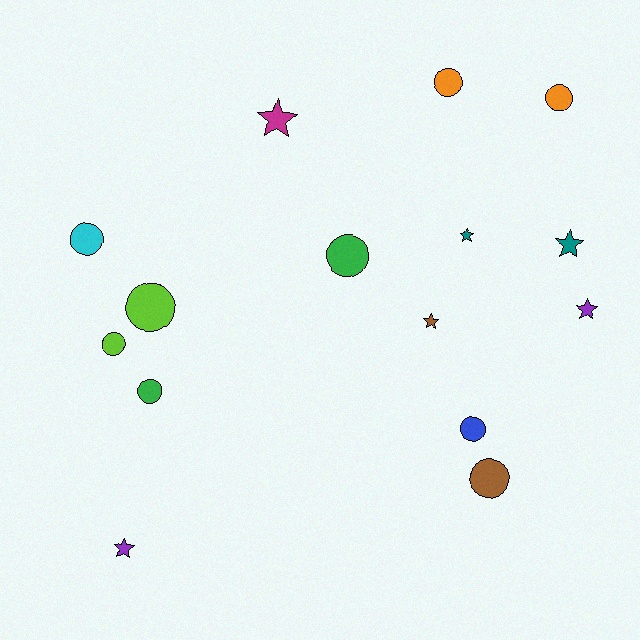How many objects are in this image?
There are 15 objects.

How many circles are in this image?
There are 9 circles.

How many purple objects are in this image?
There are 2 purple objects.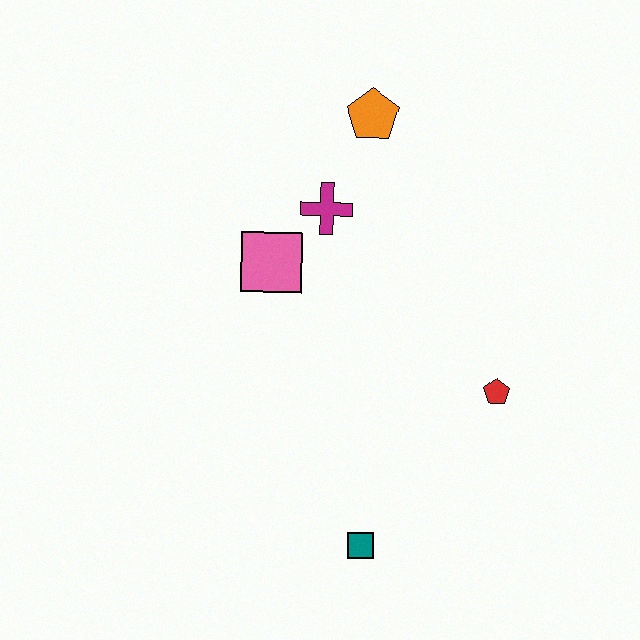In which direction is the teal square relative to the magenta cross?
The teal square is below the magenta cross.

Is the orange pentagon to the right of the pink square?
Yes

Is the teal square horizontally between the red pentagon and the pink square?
Yes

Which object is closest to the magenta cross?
The pink square is closest to the magenta cross.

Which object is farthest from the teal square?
The orange pentagon is farthest from the teal square.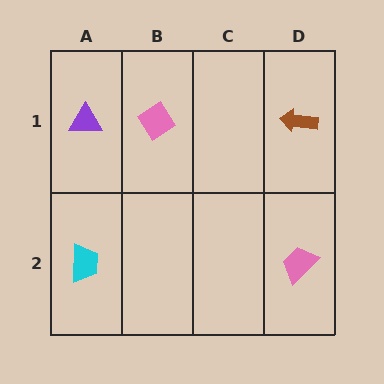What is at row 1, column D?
A brown arrow.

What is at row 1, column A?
A purple triangle.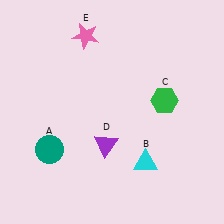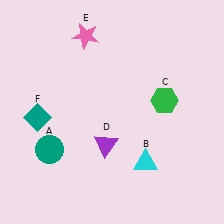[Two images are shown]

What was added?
A teal diamond (F) was added in Image 2.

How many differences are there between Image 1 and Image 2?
There is 1 difference between the two images.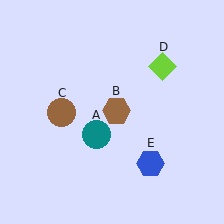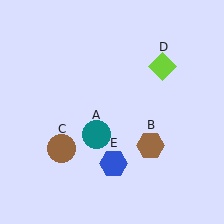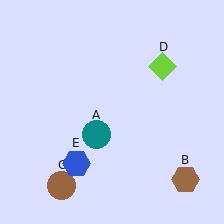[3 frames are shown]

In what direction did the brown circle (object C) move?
The brown circle (object C) moved down.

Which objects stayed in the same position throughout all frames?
Teal circle (object A) and lime diamond (object D) remained stationary.